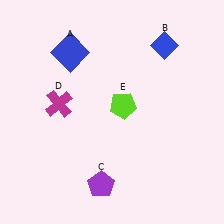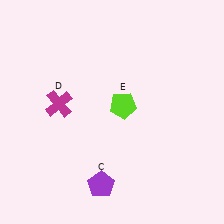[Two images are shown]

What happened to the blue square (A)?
The blue square (A) was removed in Image 2. It was in the top-left area of Image 1.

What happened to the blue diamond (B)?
The blue diamond (B) was removed in Image 2. It was in the top-right area of Image 1.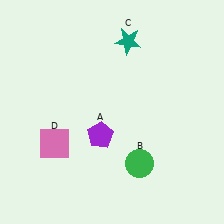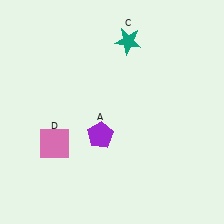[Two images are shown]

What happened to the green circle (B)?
The green circle (B) was removed in Image 2. It was in the bottom-right area of Image 1.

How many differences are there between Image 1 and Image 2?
There is 1 difference between the two images.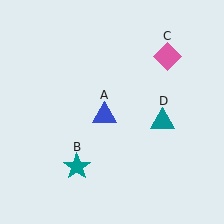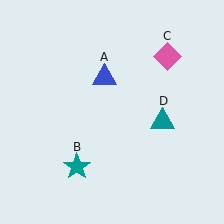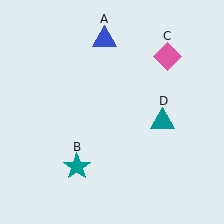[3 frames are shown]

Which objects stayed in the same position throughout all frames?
Teal star (object B) and pink diamond (object C) and teal triangle (object D) remained stationary.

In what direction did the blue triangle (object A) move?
The blue triangle (object A) moved up.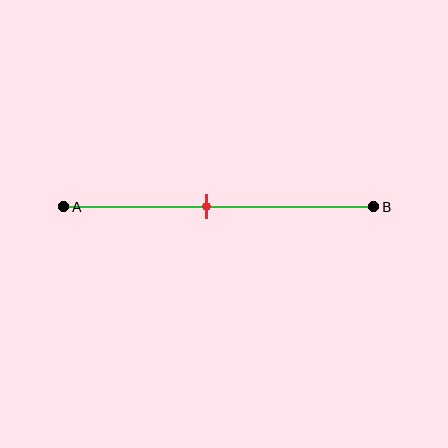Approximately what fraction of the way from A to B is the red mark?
The red mark is approximately 45% of the way from A to B.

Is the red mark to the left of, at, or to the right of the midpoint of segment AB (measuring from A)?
The red mark is to the left of the midpoint of segment AB.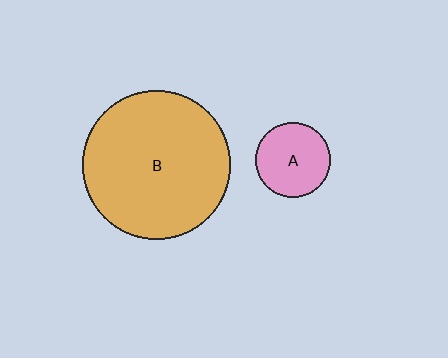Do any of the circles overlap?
No, none of the circles overlap.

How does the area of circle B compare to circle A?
Approximately 4.0 times.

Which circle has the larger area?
Circle B (orange).